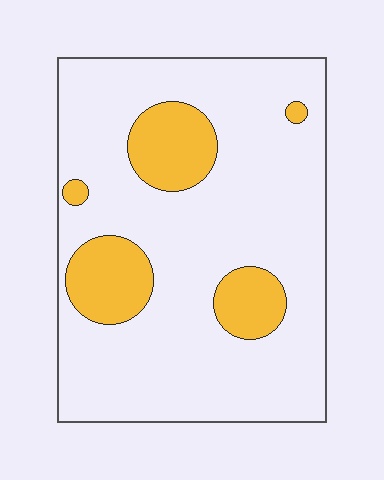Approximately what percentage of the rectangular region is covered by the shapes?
Approximately 20%.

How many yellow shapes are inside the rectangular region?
5.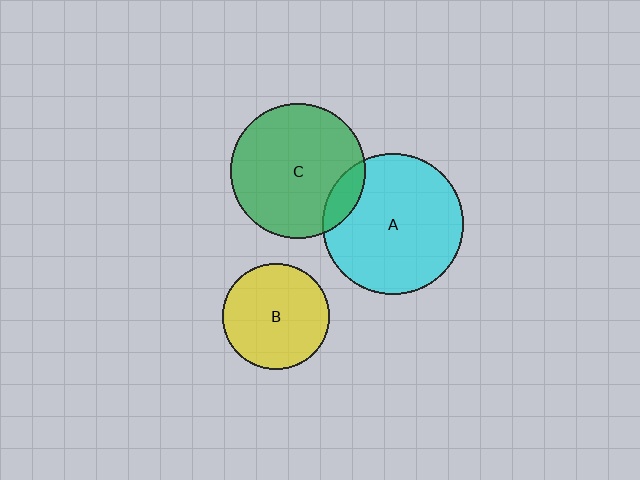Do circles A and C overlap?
Yes.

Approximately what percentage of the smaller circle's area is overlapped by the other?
Approximately 10%.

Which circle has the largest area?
Circle A (cyan).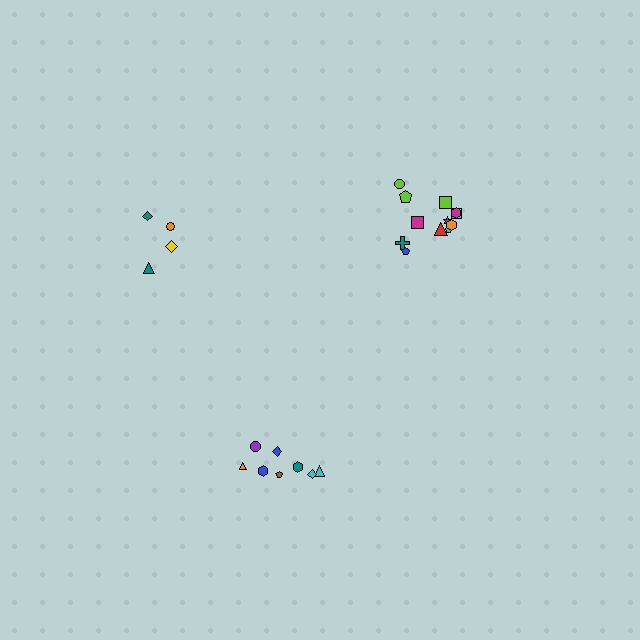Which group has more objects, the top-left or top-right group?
The top-right group.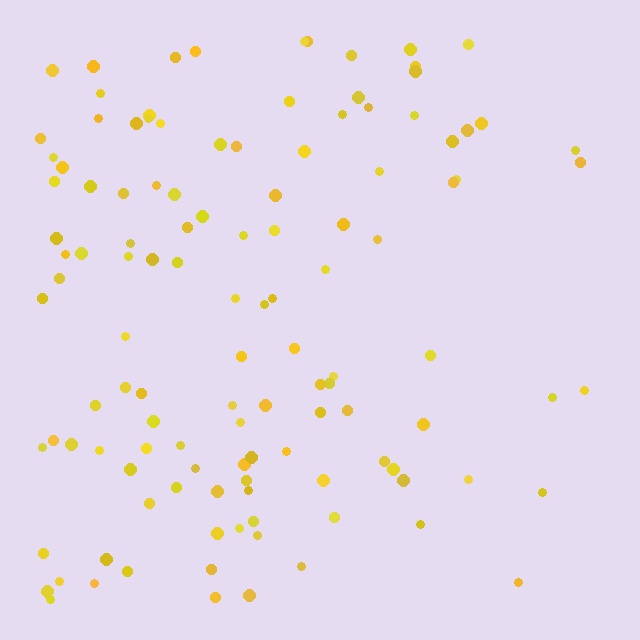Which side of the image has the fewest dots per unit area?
The right.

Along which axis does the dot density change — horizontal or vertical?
Horizontal.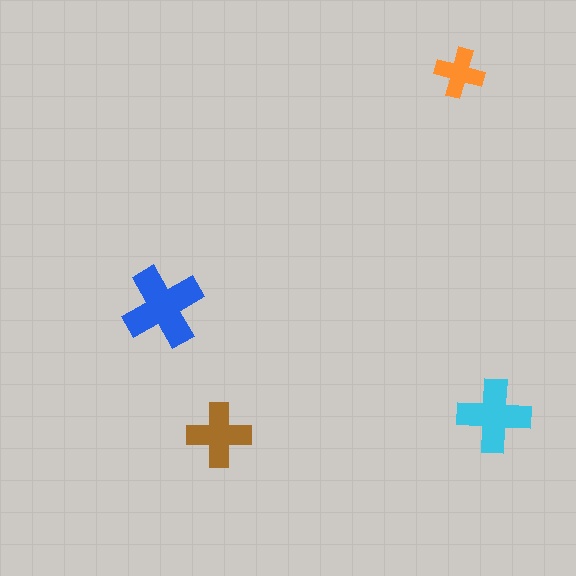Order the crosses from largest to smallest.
the blue one, the cyan one, the brown one, the orange one.